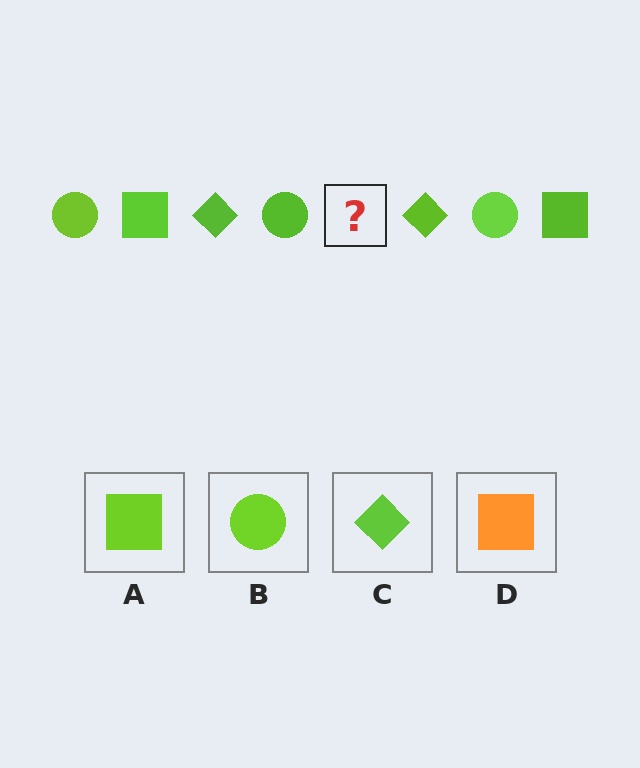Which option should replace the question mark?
Option A.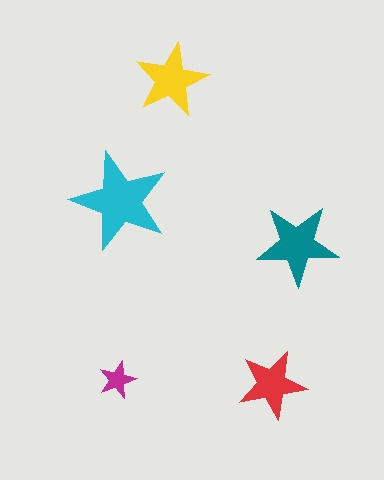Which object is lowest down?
The red star is bottommost.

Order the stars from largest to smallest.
the cyan one, the teal one, the yellow one, the red one, the magenta one.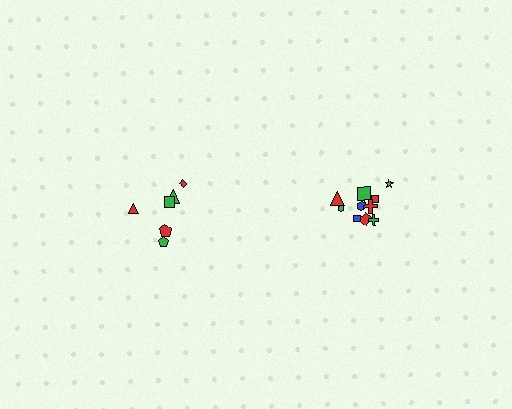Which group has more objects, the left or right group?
The right group.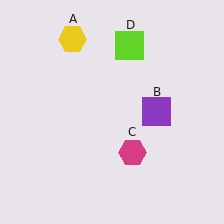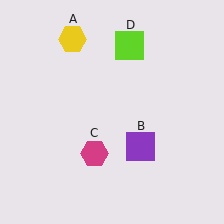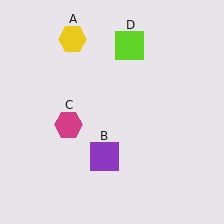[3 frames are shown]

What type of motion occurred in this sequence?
The purple square (object B), magenta hexagon (object C) rotated clockwise around the center of the scene.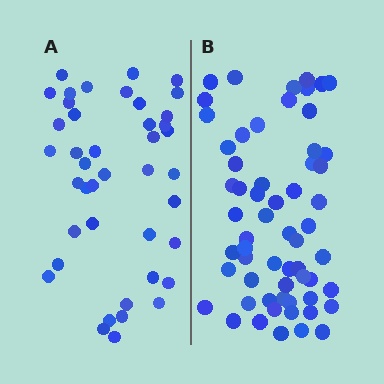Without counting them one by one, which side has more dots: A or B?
Region B (the right region) has more dots.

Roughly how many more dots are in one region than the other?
Region B has approximately 20 more dots than region A.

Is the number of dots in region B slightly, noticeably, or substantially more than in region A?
Region B has noticeably more, but not dramatically so. The ratio is roughly 1.4 to 1.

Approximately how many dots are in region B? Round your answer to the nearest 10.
About 60 dots.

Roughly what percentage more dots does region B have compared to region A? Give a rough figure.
About 45% more.